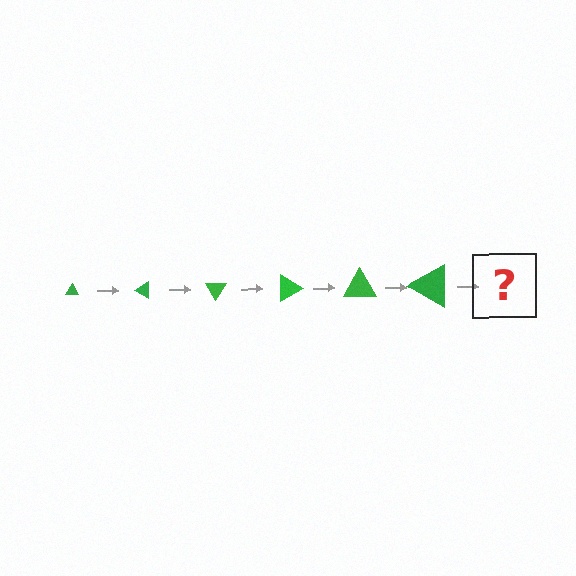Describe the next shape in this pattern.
It should be a triangle, larger than the previous one and rotated 180 degrees from the start.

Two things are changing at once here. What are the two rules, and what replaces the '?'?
The two rules are that the triangle grows larger each step and it rotates 30 degrees each step. The '?' should be a triangle, larger than the previous one and rotated 180 degrees from the start.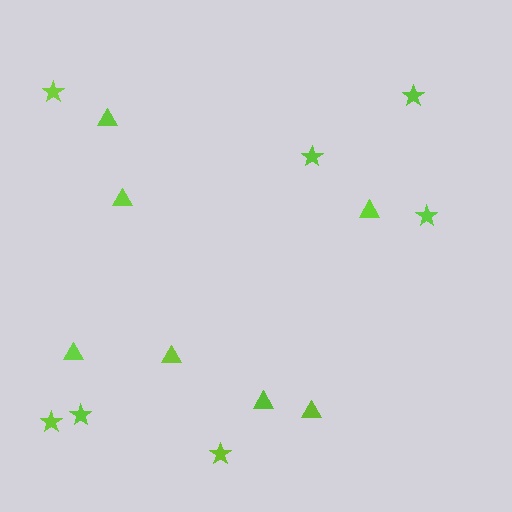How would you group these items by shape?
There are 2 groups: one group of triangles (7) and one group of stars (7).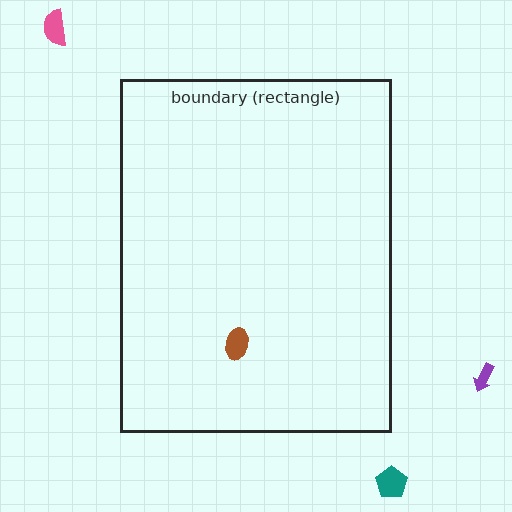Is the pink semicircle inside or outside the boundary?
Outside.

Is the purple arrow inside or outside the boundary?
Outside.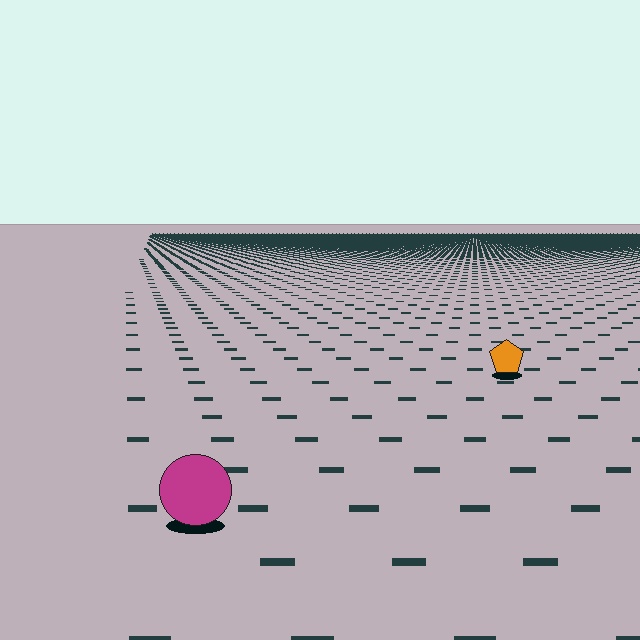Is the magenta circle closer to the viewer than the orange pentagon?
Yes. The magenta circle is closer — you can tell from the texture gradient: the ground texture is coarser near it.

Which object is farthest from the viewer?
The orange pentagon is farthest from the viewer. It appears smaller and the ground texture around it is denser.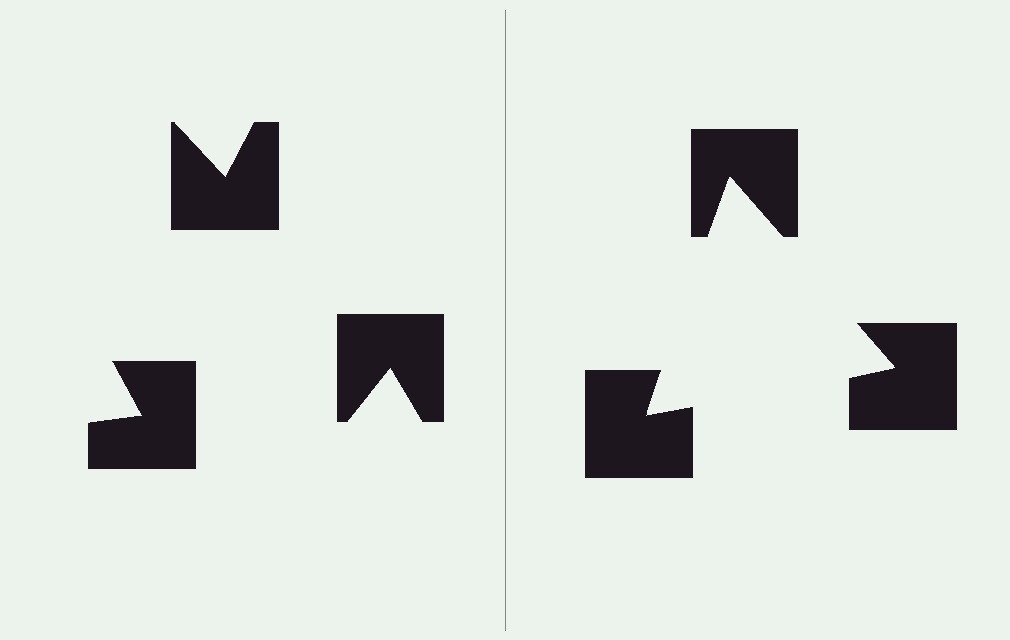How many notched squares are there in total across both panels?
6 — 3 on each side.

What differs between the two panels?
The notched squares are positioned identically on both sides; only the wedge orientations differ. On the right they align to a triangle; on the left they are misaligned.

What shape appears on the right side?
An illusory triangle.